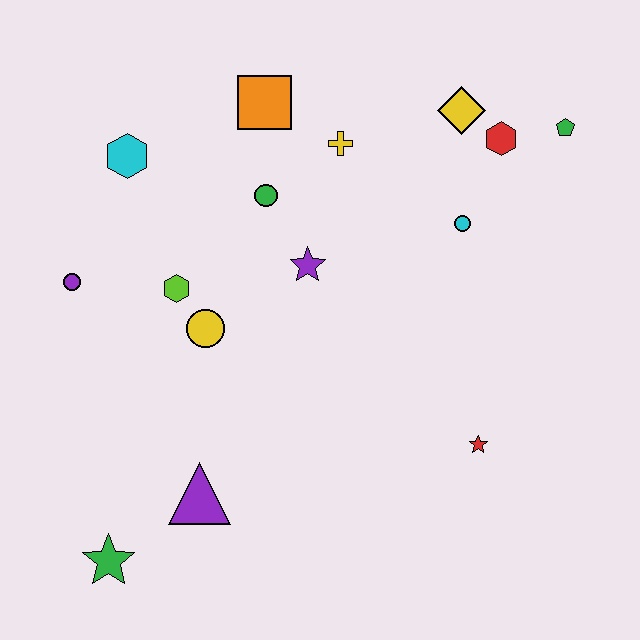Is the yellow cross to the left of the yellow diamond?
Yes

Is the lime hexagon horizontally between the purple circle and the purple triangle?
Yes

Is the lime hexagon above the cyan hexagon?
No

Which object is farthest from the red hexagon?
The green star is farthest from the red hexagon.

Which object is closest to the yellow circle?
The lime hexagon is closest to the yellow circle.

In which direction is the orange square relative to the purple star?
The orange square is above the purple star.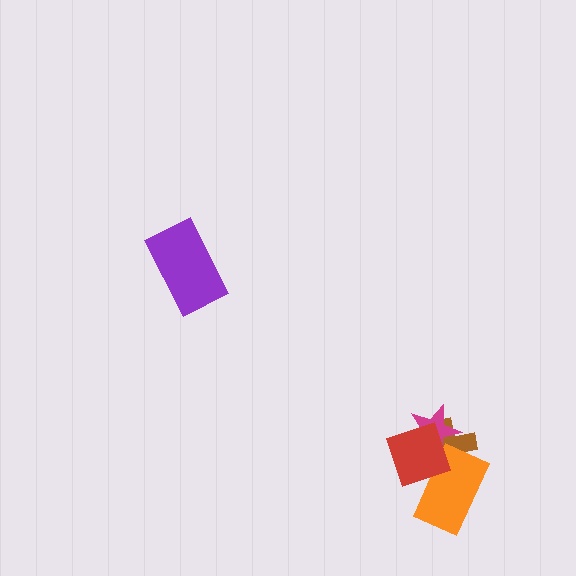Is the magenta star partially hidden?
Yes, it is partially covered by another shape.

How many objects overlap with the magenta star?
3 objects overlap with the magenta star.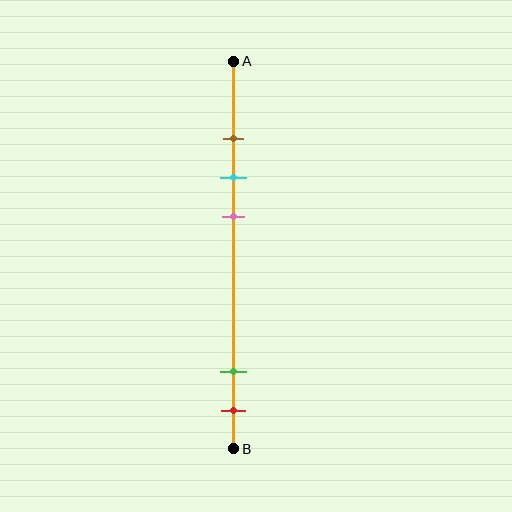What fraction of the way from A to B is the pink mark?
The pink mark is approximately 40% (0.4) of the way from A to B.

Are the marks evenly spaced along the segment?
No, the marks are not evenly spaced.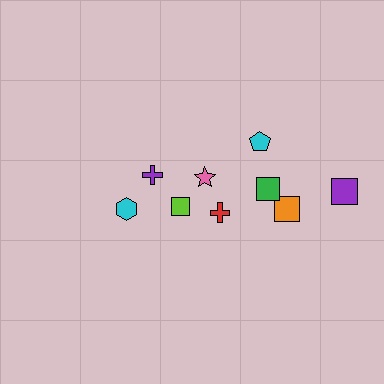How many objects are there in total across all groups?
There are 9 objects.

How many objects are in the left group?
There are 3 objects.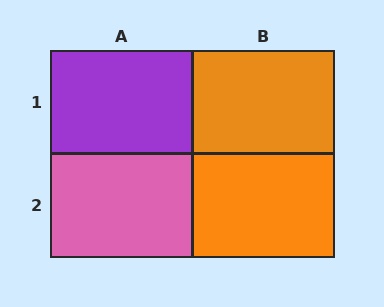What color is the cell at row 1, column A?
Purple.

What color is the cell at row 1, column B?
Orange.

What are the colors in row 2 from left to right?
Pink, orange.